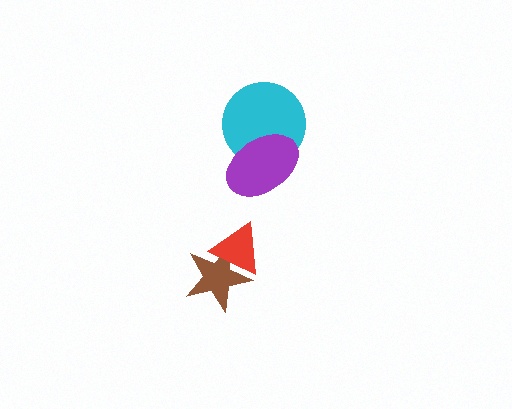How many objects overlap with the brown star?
1 object overlaps with the brown star.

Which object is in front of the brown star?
The red triangle is in front of the brown star.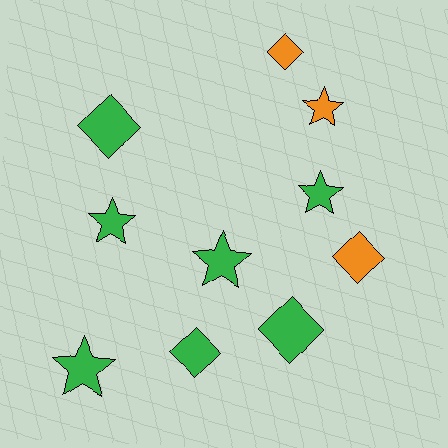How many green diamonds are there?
There are 3 green diamonds.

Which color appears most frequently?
Green, with 7 objects.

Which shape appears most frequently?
Star, with 5 objects.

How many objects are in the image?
There are 10 objects.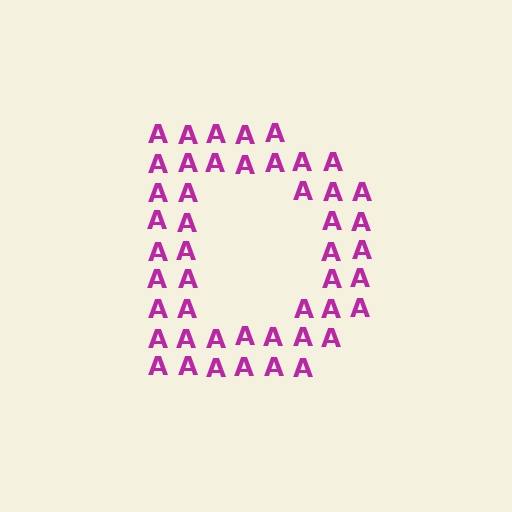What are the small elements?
The small elements are letter A's.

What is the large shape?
The large shape is the letter D.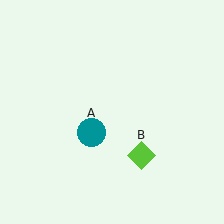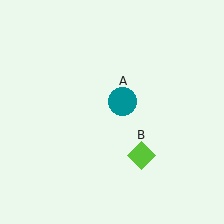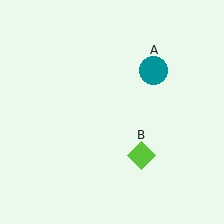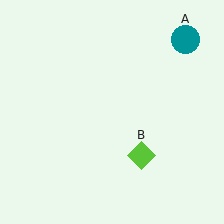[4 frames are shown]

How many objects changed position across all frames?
1 object changed position: teal circle (object A).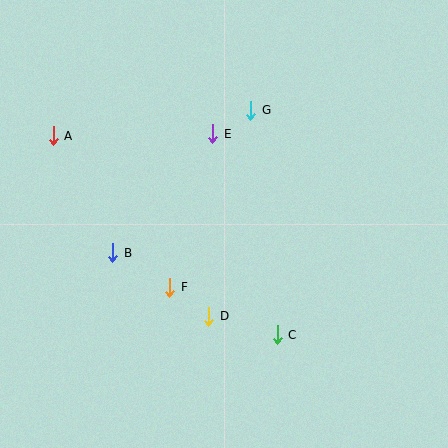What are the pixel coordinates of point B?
Point B is at (113, 253).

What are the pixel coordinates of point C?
Point C is at (277, 335).